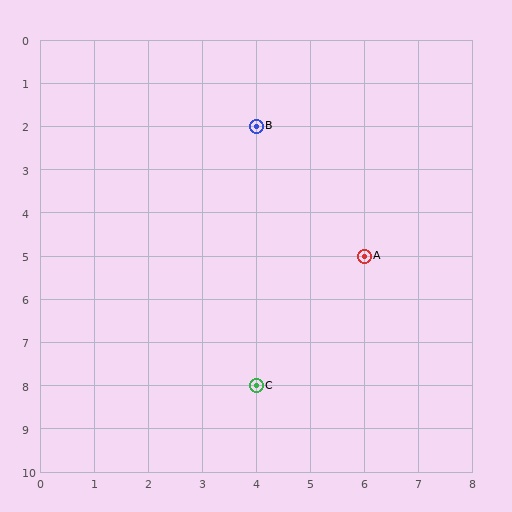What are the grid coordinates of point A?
Point A is at grid coordinates (6, 5).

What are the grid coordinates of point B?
Point B is at grid coordinates (4, 2).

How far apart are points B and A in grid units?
Points B and A are 2 columns and 3 rows apart (about 3.6 grid units diagonally).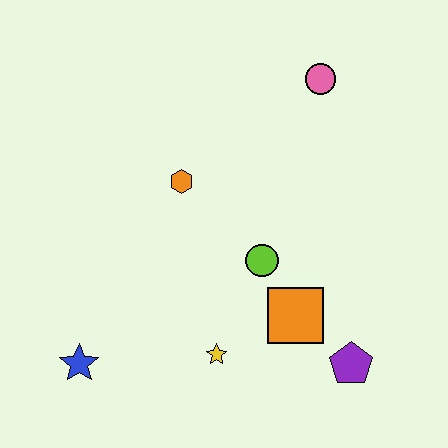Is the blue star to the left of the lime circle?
Yes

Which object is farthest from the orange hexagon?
The purple pentagon is farthest from the orange hexagon.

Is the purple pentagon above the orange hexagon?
No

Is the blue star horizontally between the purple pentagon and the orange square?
No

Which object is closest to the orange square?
The lime circle is closest to the orange square.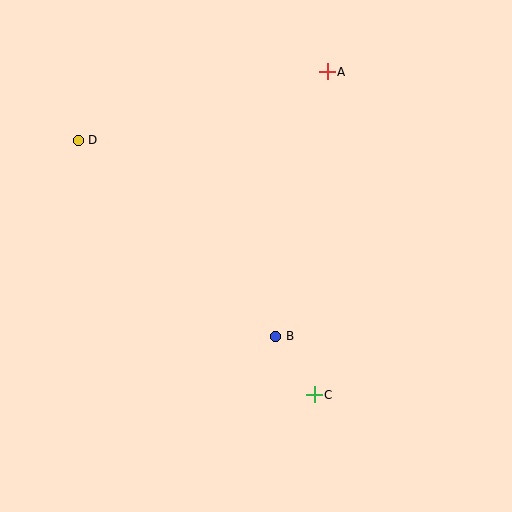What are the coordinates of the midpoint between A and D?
The midpoint between A and D is at (203, 106).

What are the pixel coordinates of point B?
Point B is at (276, 336).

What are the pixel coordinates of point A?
Point A is at (327, 71).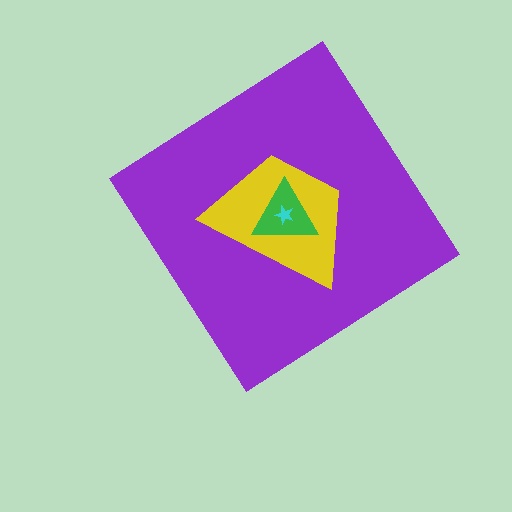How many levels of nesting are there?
4.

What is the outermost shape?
The purple diamond.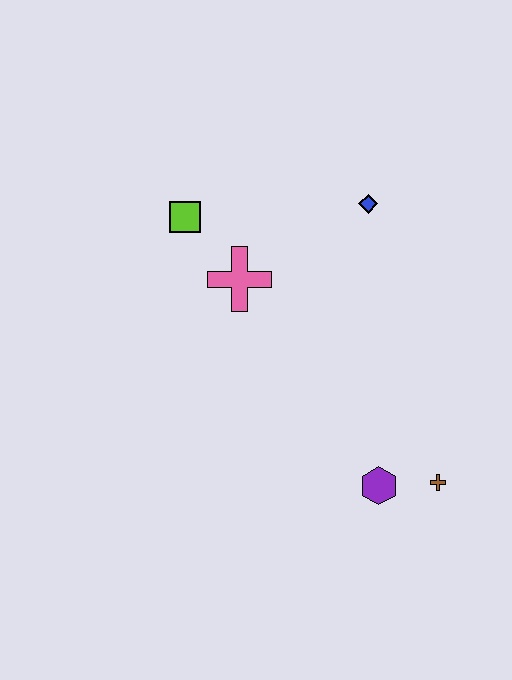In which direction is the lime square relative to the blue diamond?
The lime square is to the left of the blue diamond.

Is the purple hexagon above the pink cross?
No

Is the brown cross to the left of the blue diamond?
No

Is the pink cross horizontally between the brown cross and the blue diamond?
No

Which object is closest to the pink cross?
The lime square is closest to the pink cross.